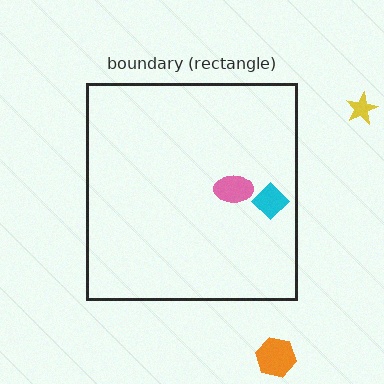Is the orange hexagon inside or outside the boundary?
Outside.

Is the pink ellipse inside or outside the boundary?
Inside.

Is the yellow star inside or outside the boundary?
Outside.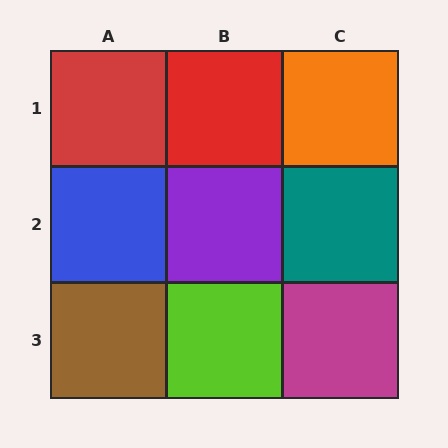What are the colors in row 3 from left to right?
Brown, lime, magenta.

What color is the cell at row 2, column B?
Purple.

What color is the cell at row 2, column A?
Blue.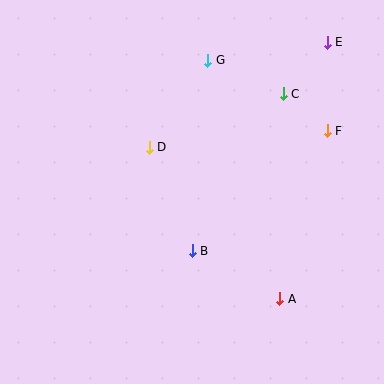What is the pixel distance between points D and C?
The distance between D and C is 144 pixels.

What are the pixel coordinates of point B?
Point B is at (192, 251).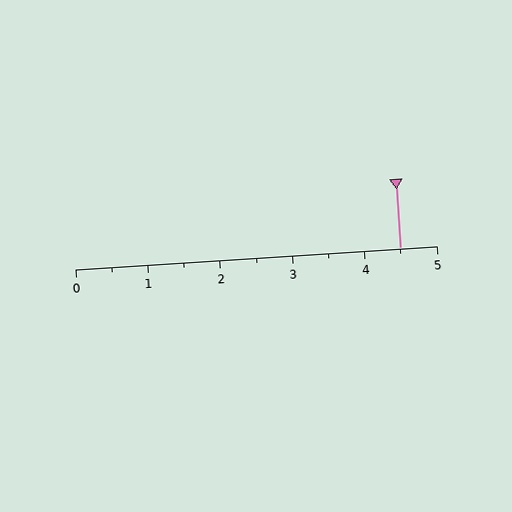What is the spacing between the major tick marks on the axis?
The major ticks are spaced 1 apart.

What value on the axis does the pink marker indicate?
The marker indicates approximately 4.5.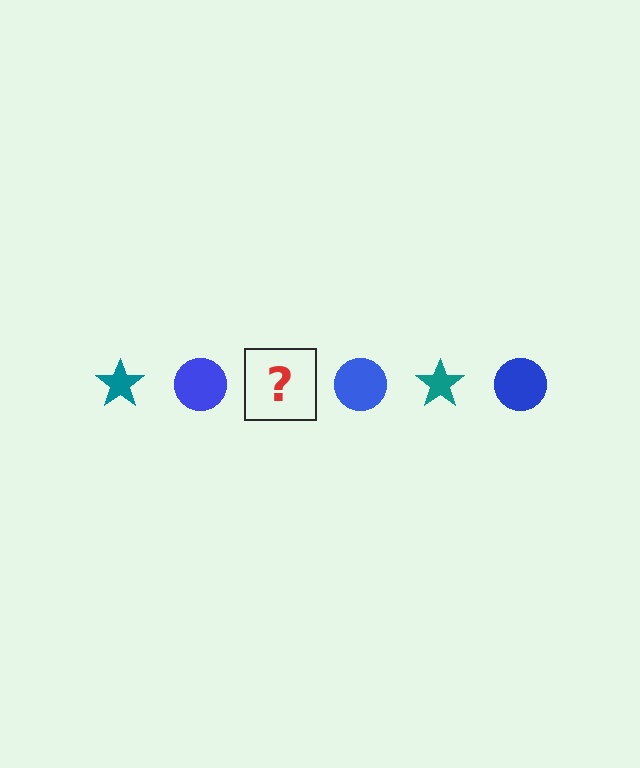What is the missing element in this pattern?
The missing element is a teal star.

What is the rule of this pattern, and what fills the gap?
The rule is that the pattern alternates between teal star and blue circle. The gap should be filled with a teal star.